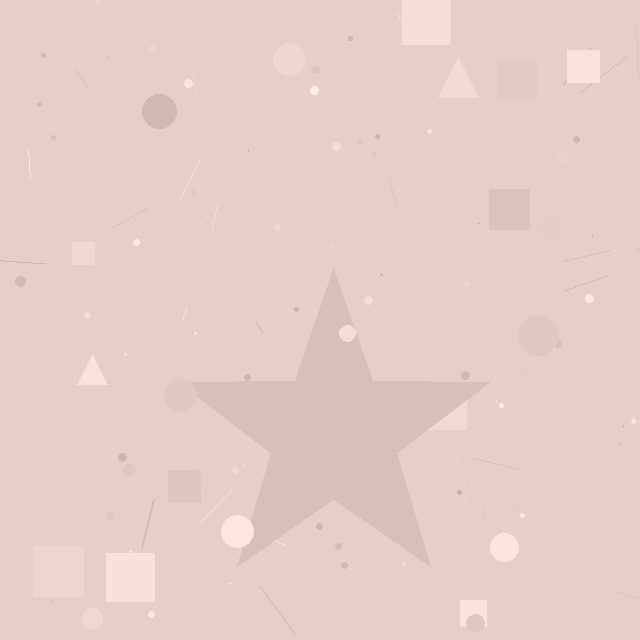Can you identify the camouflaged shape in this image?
The camouflaged shape is a star.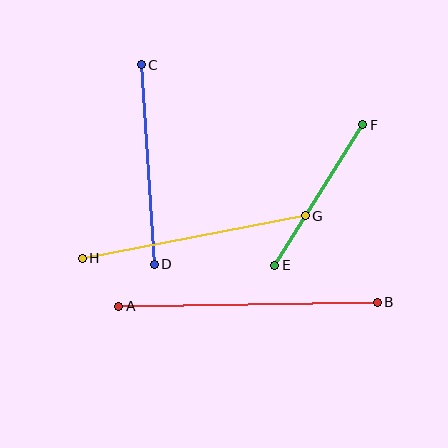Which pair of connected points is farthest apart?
Points A and B are farthest apart.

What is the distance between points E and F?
The distance is approximately 166 pixels.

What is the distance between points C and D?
The distance is approximately 200 pixels.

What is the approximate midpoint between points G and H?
The midpoint is at approximately (194, 237) pixels.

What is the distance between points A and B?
The distance is approximately 258 pixels.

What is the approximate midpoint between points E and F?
The midpoint is at approximately (319, 195) pixels.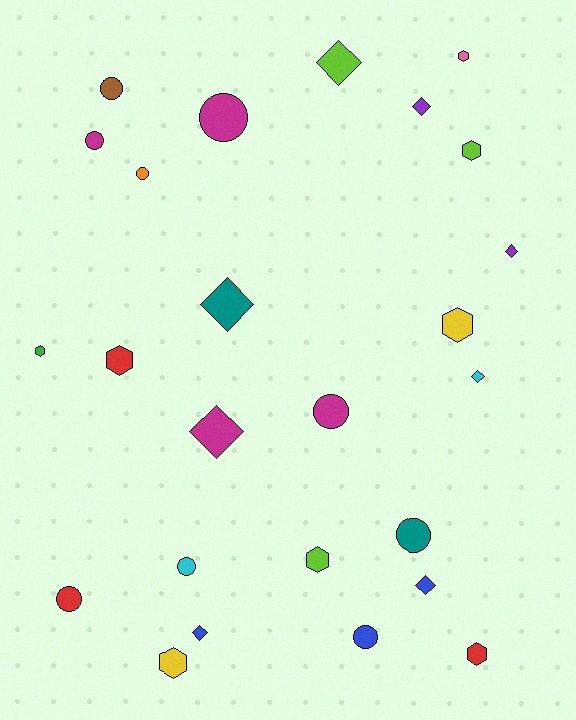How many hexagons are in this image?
There are 8 hexagons.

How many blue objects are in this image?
There are 3 blue objects.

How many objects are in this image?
There are 25 objects.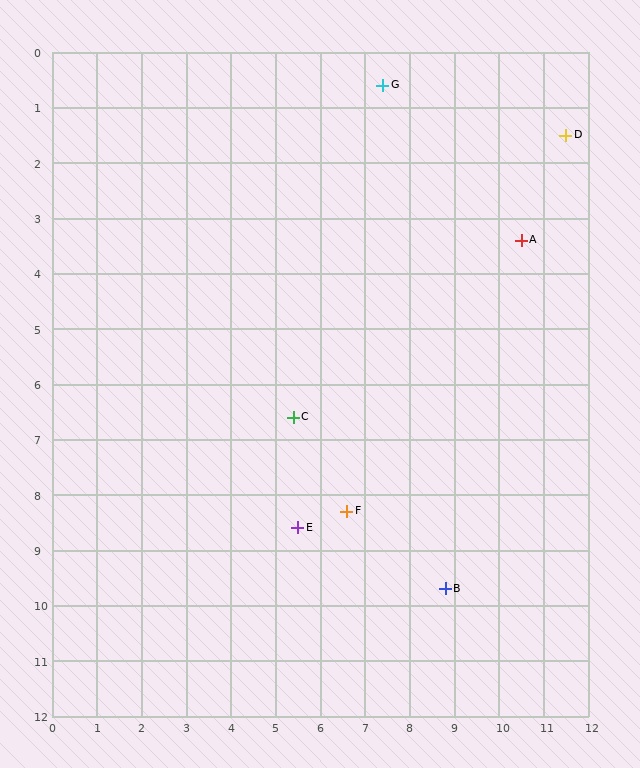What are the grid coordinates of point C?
Point C is at approximately (5.4, 6.6).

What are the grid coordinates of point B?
Point B is at approximately (8.8, 9.7).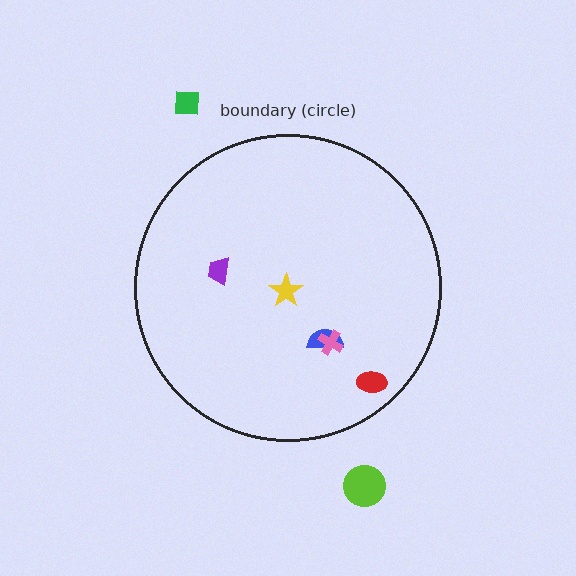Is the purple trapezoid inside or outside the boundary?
Inside.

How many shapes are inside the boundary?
5 inside, 2 outside.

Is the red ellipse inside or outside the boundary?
Inside.